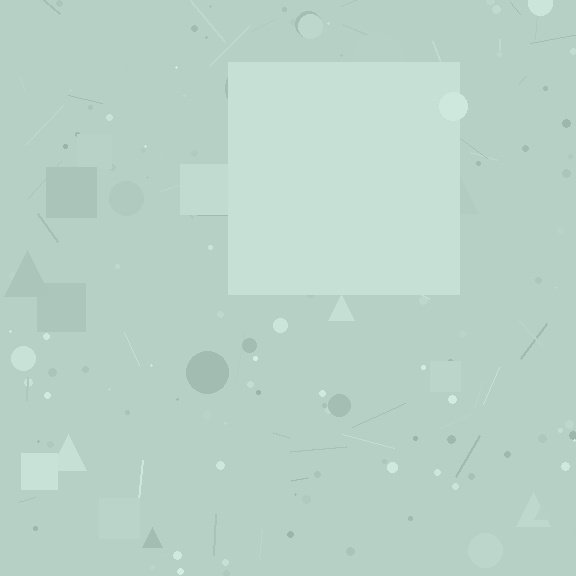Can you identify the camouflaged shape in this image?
The camouflaged shape is a square.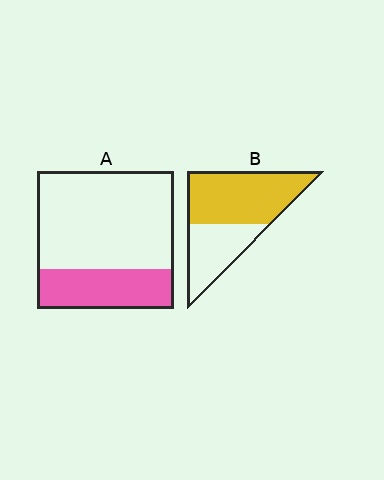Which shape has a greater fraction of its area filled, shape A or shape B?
Shape B.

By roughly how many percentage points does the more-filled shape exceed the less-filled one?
By roughly 35 percentage points (B over A).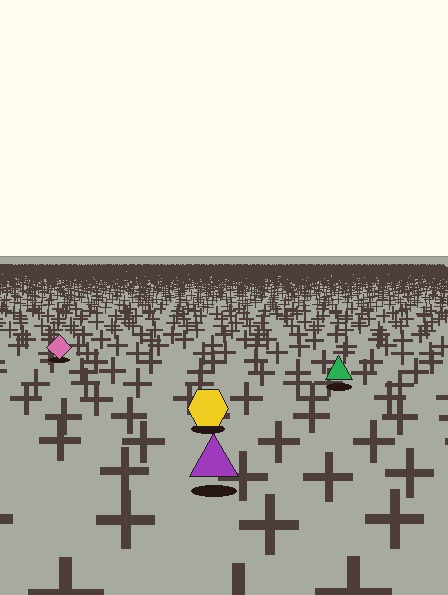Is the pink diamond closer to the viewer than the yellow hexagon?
No. The yellow hexagon is closer — you can tell from the texture gradient: the ground texture is coarser near it.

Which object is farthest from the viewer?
The pink diamond is farthest from the viewer. It appears smaller and the ground texture around it is denser.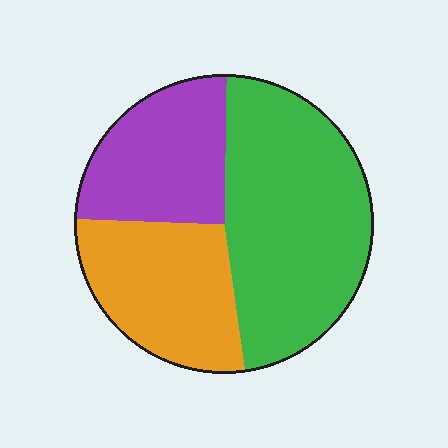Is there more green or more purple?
Green.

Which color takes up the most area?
Green, at roughly 45%.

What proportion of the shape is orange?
Orange covers about 30% of the shape.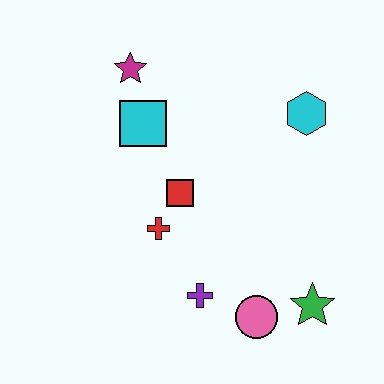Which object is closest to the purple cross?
The pink circle is closest to the purple cross.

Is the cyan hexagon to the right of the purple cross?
Yes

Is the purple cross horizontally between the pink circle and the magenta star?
Yes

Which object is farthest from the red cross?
The cyan hexagon is farthest from the red cross.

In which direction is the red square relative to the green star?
The red square is to the left of the green star.